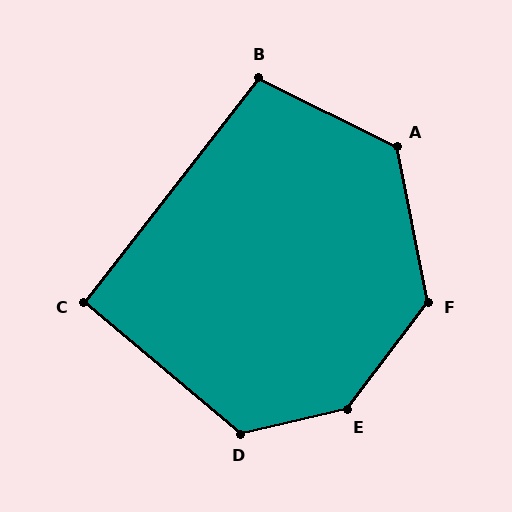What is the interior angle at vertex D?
Approximately 127 degrees (obtuse).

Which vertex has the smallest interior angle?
C, at approximately 92 degrees.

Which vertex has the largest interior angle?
E, at approximately 140 degrees.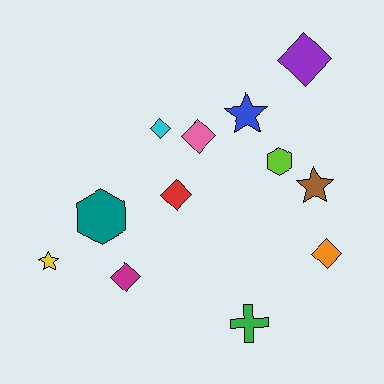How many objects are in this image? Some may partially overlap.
There are 12 objects.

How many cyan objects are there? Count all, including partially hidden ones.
There is 1 cyan object.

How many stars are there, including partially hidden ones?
There are 3 stars.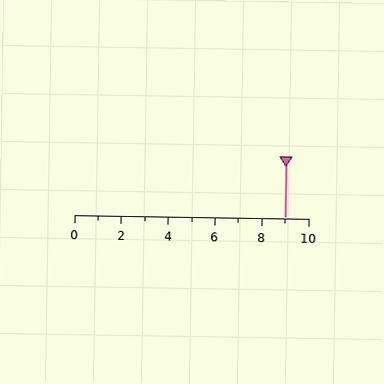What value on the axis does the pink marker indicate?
The marker indicates approximately 9.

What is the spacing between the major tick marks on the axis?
The major ticks are spaced 2 apart.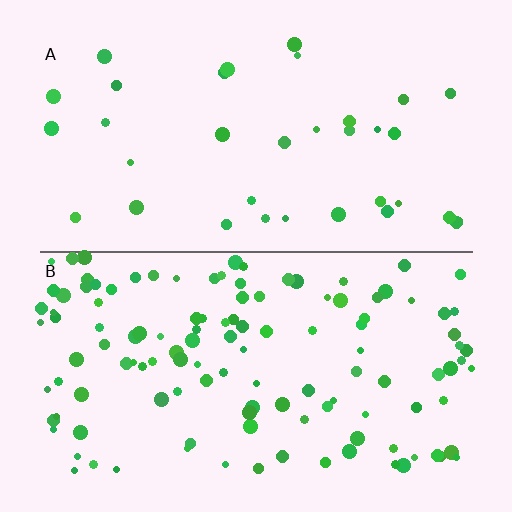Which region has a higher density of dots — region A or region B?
B (the bottom).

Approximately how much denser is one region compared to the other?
Approximately 3.4× — region B over region A.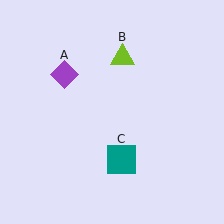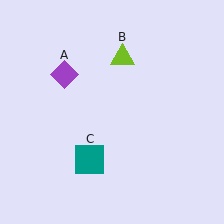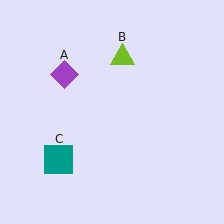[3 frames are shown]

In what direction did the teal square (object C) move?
The teal square (object C) moved left.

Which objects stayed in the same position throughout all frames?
Purple diamond (object A) and lime triangle (object B) remained stationary.